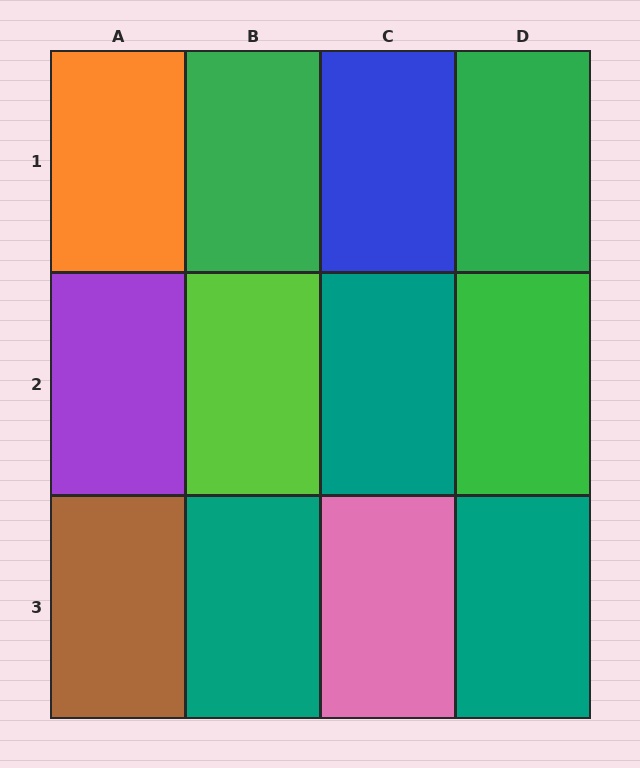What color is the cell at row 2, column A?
Purple.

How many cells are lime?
1 cell is lime.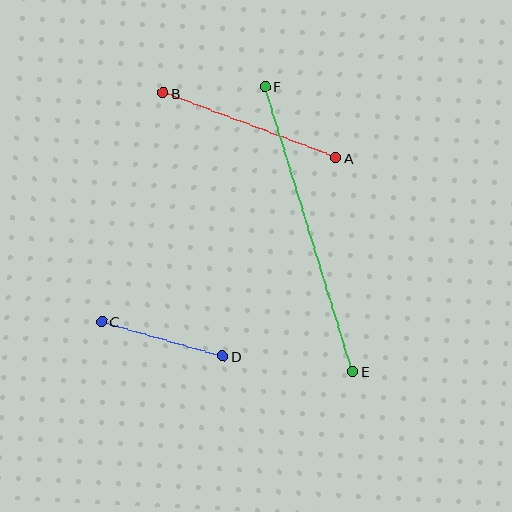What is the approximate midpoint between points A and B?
The midpoint is at approximately (249, 125) pixels.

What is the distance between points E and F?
The distance is approximately 298 pixels.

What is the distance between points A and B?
The distance is approximately 185 pixels.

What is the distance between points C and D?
The distance is approximately 126 pixels.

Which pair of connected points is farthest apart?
Points E and F are farthest apart.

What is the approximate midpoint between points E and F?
The midpoint is at approximately (309, 229) pixels.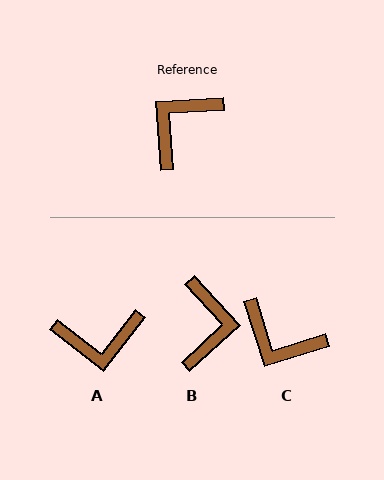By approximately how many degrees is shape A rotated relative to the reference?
Approximately 138 degrees counter-clockwise.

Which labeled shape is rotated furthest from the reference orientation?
B, about 141 degrees away.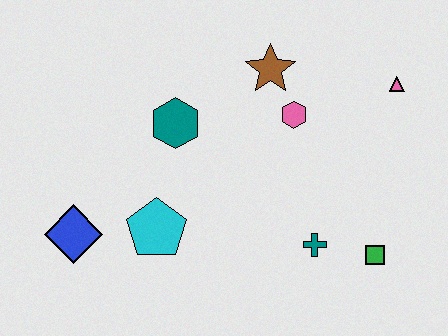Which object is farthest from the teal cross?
The blue diamond is farthest from the teal cross.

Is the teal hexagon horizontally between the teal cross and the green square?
No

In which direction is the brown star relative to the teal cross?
The brown star is above the teal cross.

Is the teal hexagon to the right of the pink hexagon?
No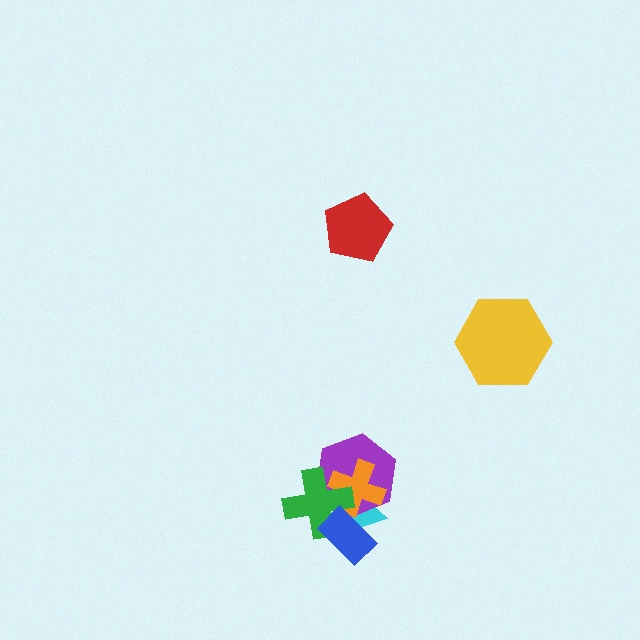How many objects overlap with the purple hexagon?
4 objects overlap with the purple hexagon.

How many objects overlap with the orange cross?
4 objects overlap with the orange cross.